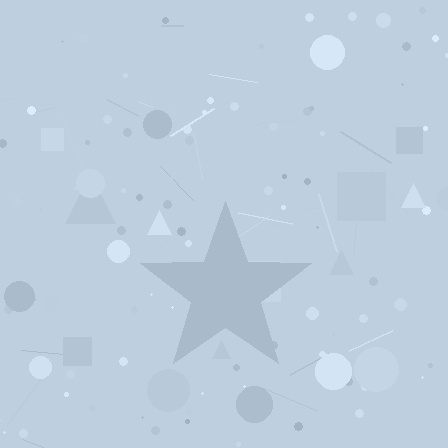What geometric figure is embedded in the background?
A star is embedded in the background.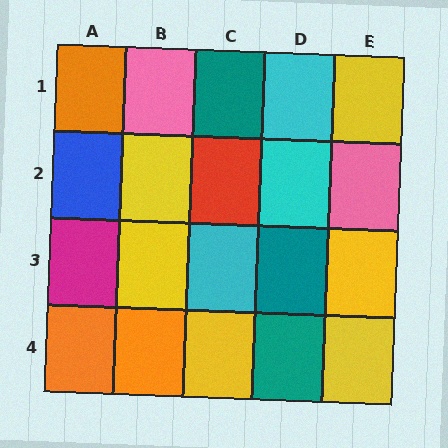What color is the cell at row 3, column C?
Cyan.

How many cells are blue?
1 cell is blue.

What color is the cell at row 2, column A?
Blue.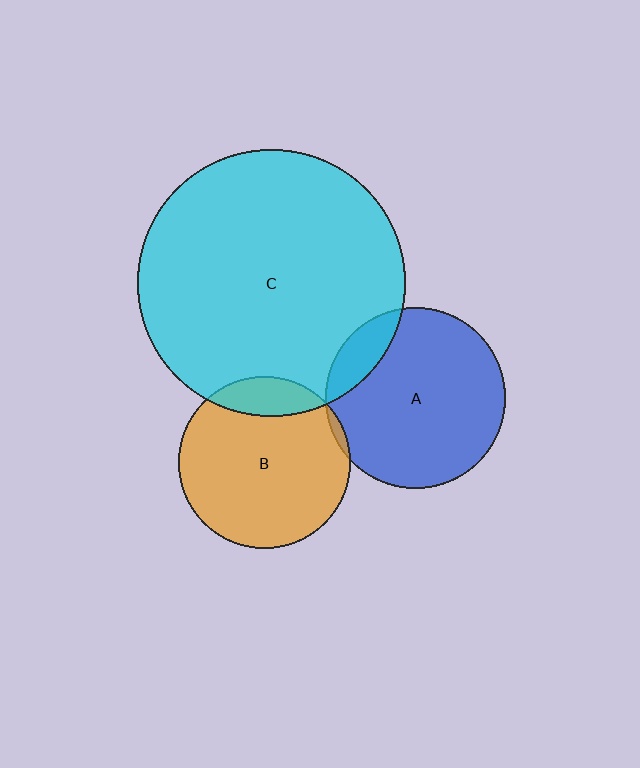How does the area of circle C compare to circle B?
Approximately 2.4 times.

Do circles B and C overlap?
Yes.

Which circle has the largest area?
Circle C (cyan).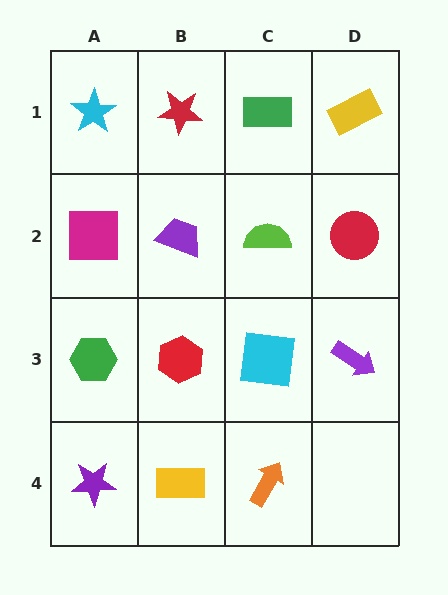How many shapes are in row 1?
4 shapes.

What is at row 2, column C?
A lime semicircle.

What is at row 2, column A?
A magenta square.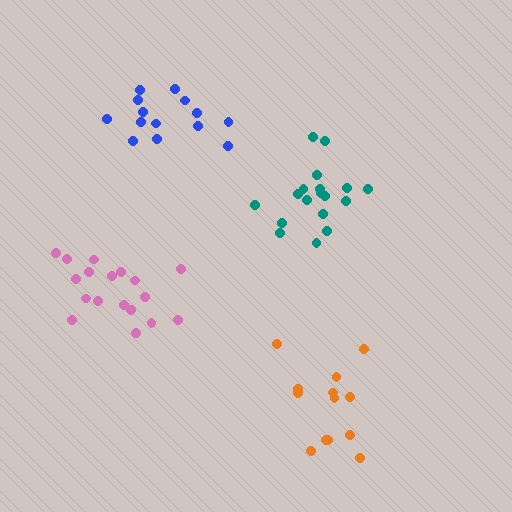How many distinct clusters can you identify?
There are 4 distinct clusters.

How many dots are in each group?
Group 1: 18 dots, Group 2: 14 dots, Group 3: 13 dots, Group 4: 18 dots (63 total).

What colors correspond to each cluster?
The clusters are colored: teal, blue, orange, pink.